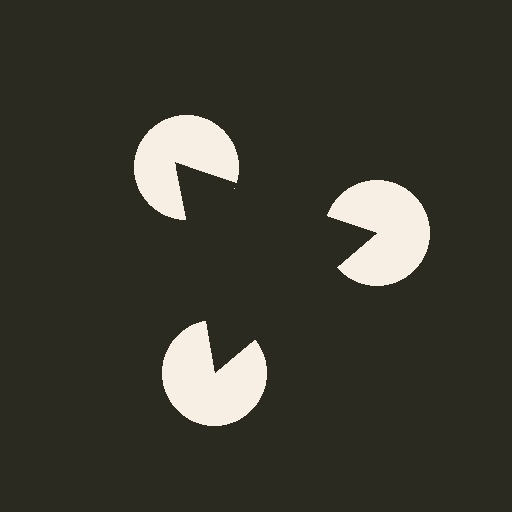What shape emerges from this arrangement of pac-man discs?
An illusory triangle — its edges are inferred from the aligned wedge cuts in the pac-man discs, not physically drawn.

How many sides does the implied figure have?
3 sides.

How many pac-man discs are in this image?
There are 3 — one at each vertex of the illusory triangle.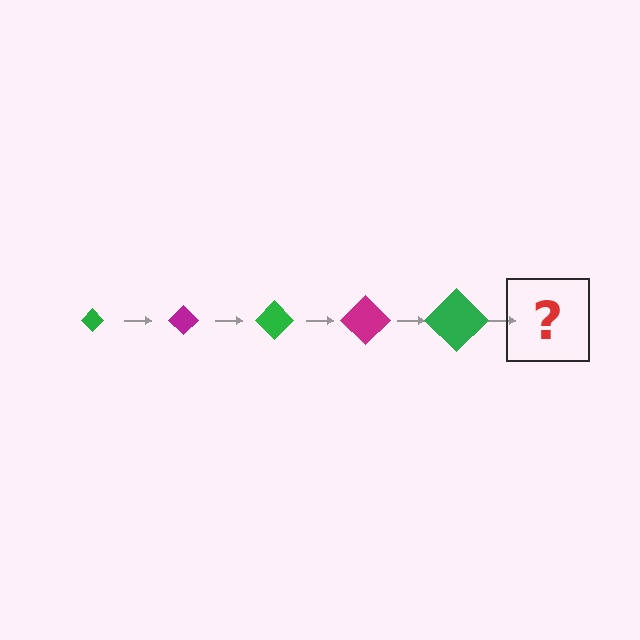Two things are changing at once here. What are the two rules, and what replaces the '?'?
The two rules are that the diamond grows larger each step and the color cycles through green and magenta. The '?' should be a magenta diamond, larger than the previous one.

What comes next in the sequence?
The next element should be a magenta diamond, larger than the previous one.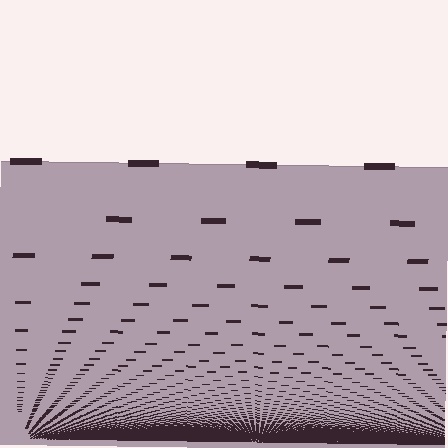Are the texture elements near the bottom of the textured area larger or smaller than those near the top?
Smaller. The gradient is inverted — elements near the bottom are smaller and denser.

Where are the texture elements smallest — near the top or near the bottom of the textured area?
Near the bottom.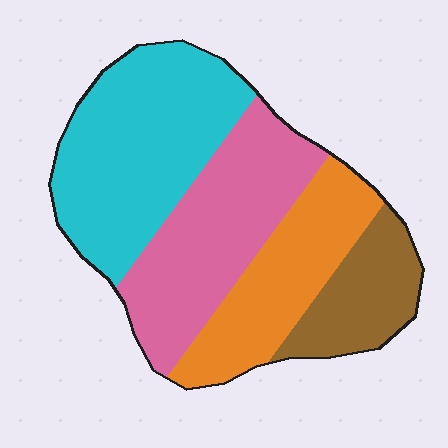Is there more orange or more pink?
Pink.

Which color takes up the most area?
Cyan, at roughly 35%.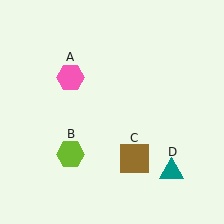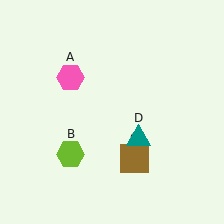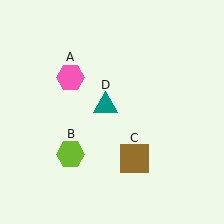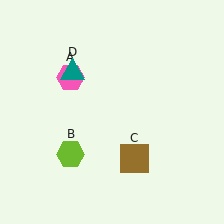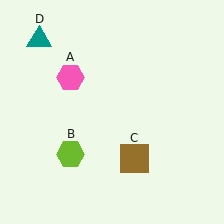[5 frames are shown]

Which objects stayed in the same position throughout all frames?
Pink hexagon (object A) and lime hexagon (object B) and brown square (object C) remained stationary.